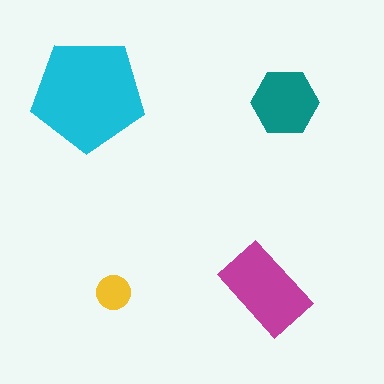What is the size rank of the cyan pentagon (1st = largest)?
1st.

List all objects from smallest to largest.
The yellow circle, the teal hexagon, the magenta rectangle, the cyan pentagon.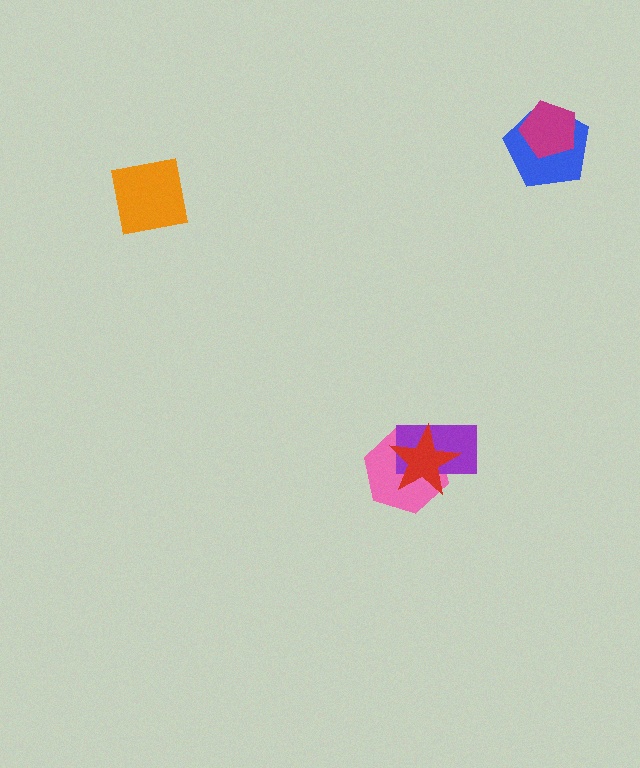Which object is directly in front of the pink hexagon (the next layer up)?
The purple rectangle is directly in front of the pink hexagon.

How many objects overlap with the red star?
2 objects overlap with the red star.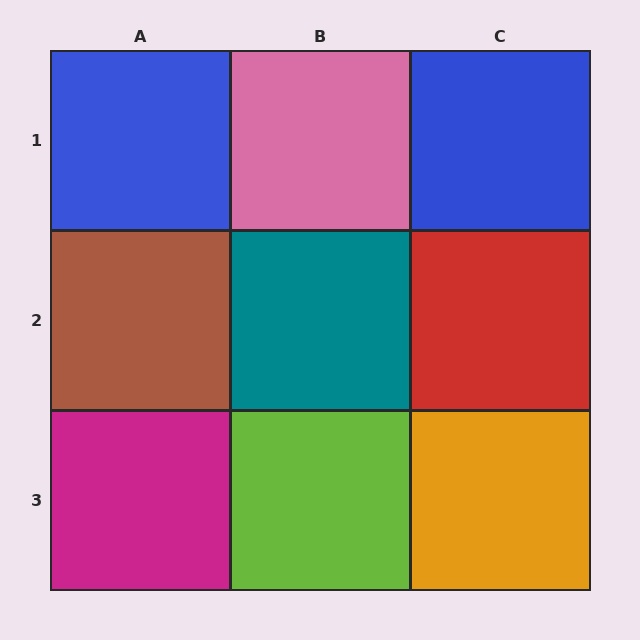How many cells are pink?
1 cell is pink.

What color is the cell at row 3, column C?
Orange.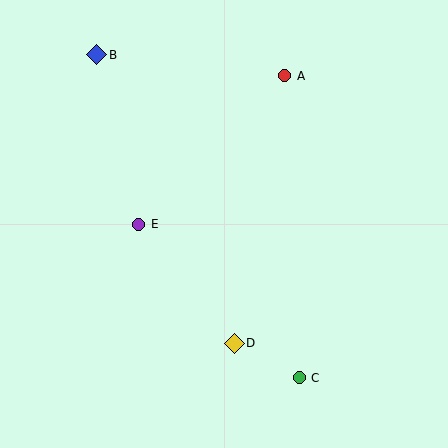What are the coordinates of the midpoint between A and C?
The midpoint between A and C is at (292, 227).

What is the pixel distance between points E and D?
The distance between E and D is 152 pixels.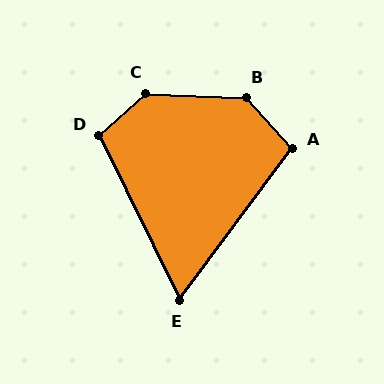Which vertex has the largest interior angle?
C, at approximately 136 degrees.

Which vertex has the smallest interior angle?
E, at approximately 63 degrees.